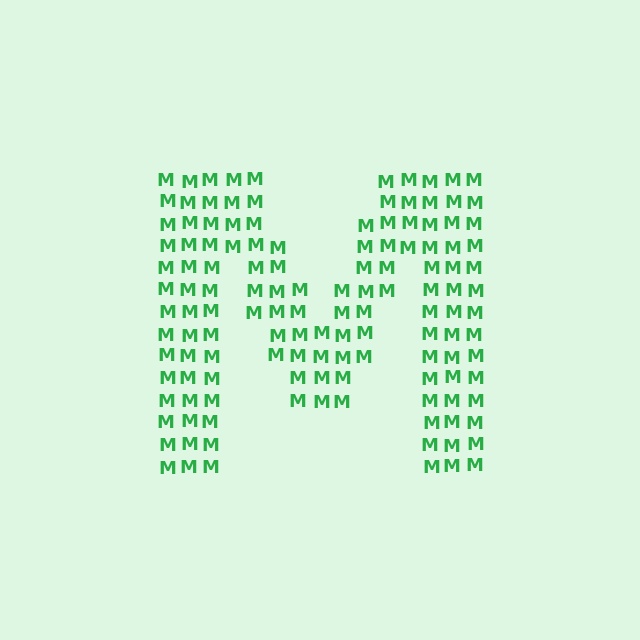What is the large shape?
The large shape is the letter M.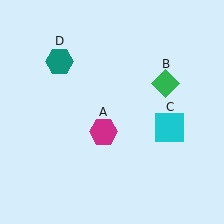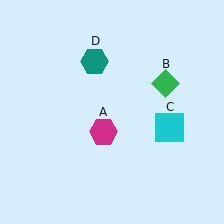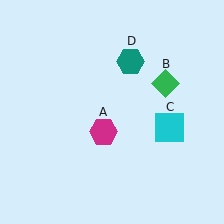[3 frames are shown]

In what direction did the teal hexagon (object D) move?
The teal hexagon (object D) moved right.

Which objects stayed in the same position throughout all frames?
Magenta hexagon (object A) and green diamond (object B) and cyan square (object C) remained stationary.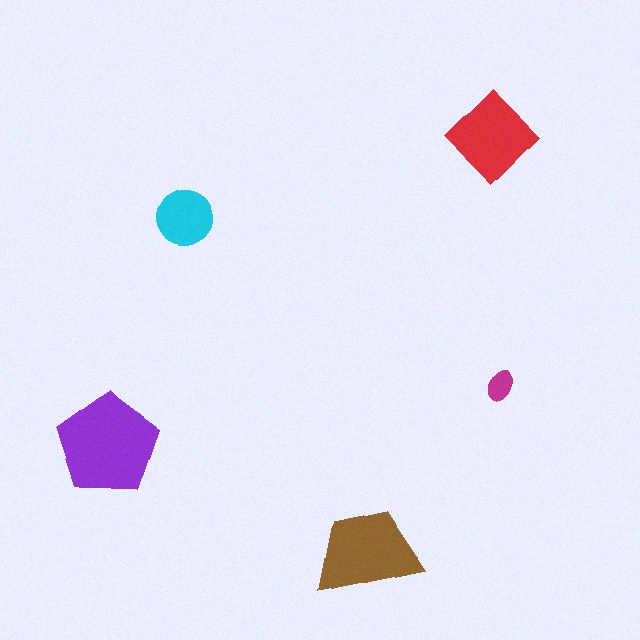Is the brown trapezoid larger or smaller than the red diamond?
Larger.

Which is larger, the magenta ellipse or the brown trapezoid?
The brown trapezoid.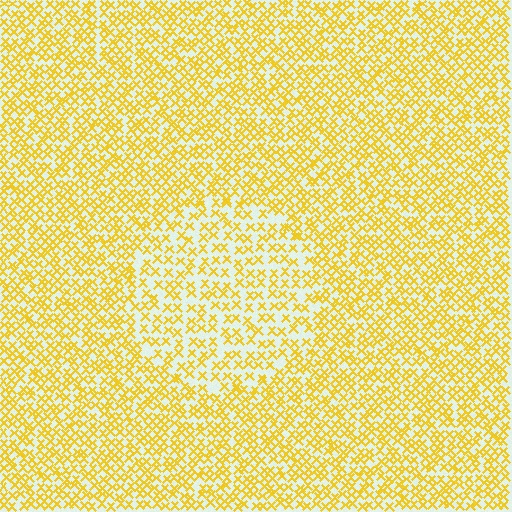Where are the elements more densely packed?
The elements are more densely packed outside the circle boundary.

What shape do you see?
I see a circle.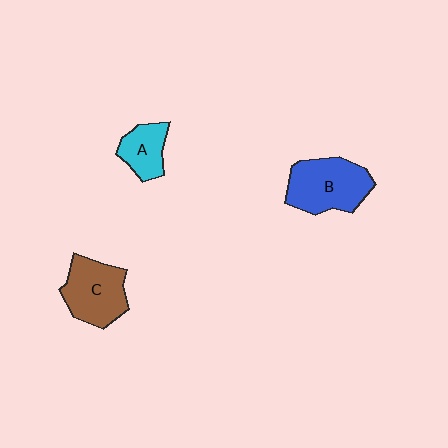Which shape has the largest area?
Shape B (blue).